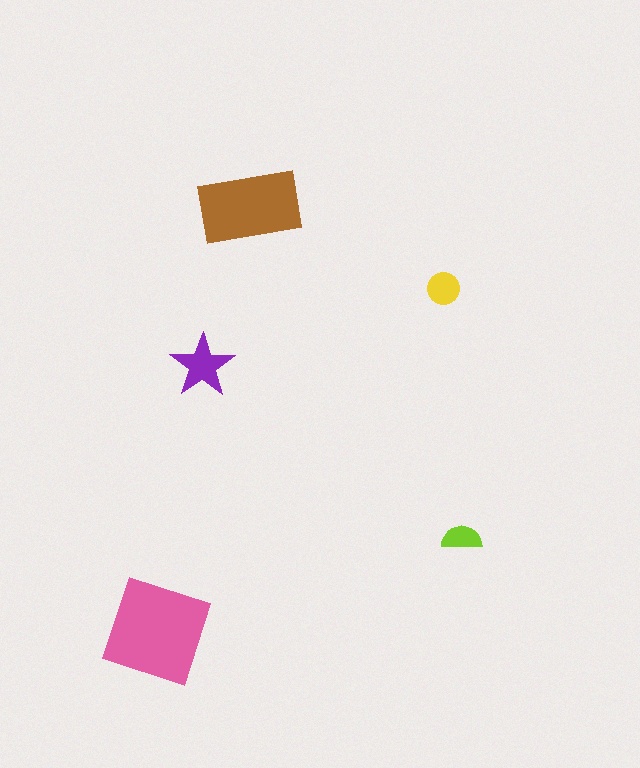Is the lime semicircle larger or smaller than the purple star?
Smaller.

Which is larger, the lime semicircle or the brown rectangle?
The brown rectangle.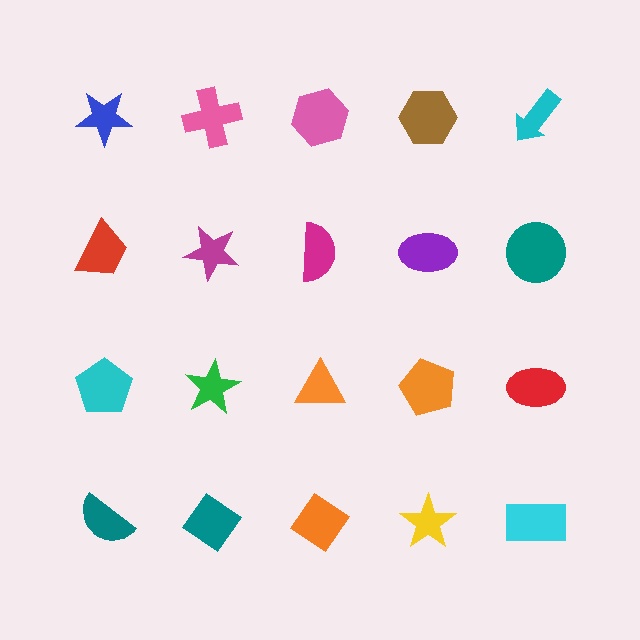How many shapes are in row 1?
5 shapes.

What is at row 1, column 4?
A brown hexagon.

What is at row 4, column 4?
A yellow star.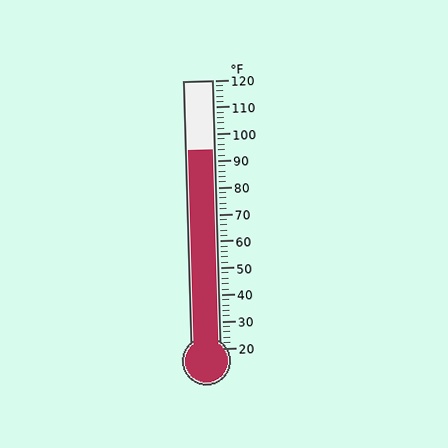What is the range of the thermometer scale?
The thermometer scale ranges from 20°F to 120°F.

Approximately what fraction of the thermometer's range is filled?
The thermometer is filled to approximately 75% of its range.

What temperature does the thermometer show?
The thermometer shows approximately 94°F.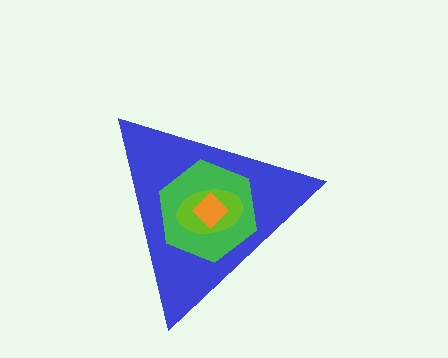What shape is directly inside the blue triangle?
The green hexagon.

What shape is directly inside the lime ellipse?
The orange diamond.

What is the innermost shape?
The orange diamond.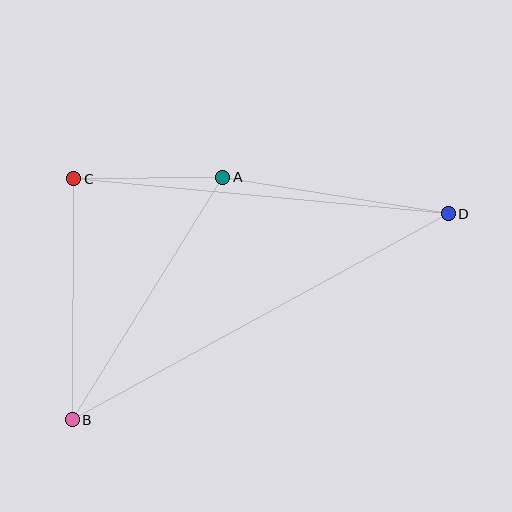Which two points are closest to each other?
Points A and C are closest to each other.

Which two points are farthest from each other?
Points B and D are farthest from each other.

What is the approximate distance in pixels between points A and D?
The distance between A and D is approximately 229 pixels.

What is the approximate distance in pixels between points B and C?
The distance between B and C is approximately 241 pixels.